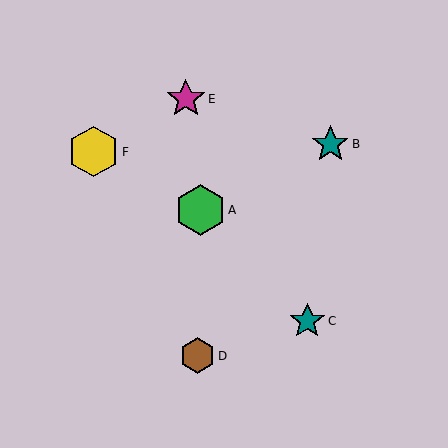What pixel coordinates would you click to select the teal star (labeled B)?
Click at (330, 144) to select the teal star B.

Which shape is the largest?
The green hexagon (labeled A) is the largest.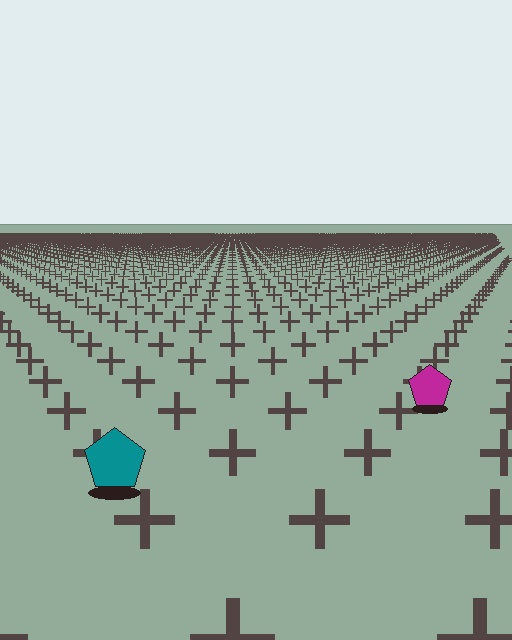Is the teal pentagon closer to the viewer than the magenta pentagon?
Yes. The teal pentagon is closer — you can tell from the texture gradient: the ground texture is coarser near it.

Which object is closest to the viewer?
The teal pentagon is closest. The texture marks near it are larger and more spread out.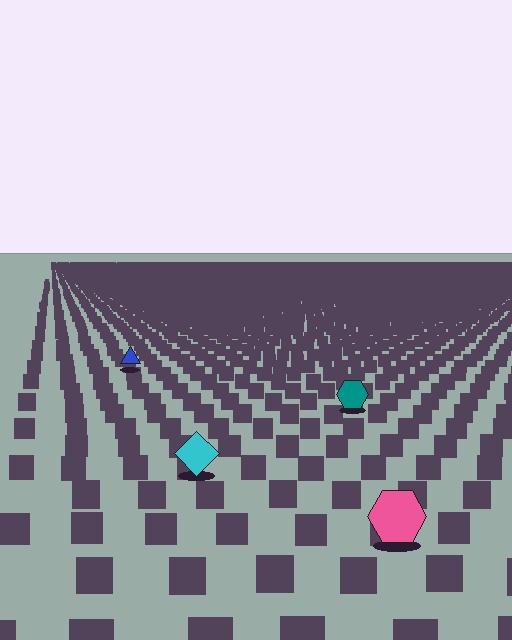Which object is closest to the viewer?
The pink hexagon is closest. The texture marks near it are larger and more spread out.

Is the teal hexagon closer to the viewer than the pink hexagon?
No. The pink hexagon is closer — you can tell from the texture gradient: the ground texture is coarser near it.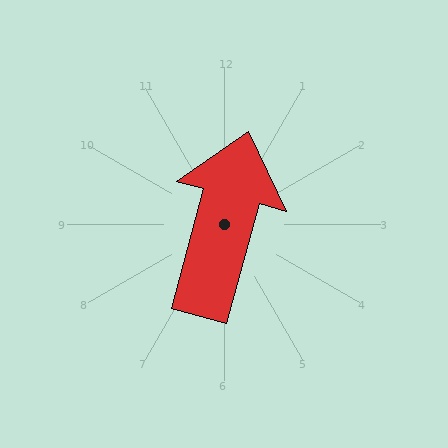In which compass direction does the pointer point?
North.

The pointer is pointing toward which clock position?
Roughly 12 o'clock.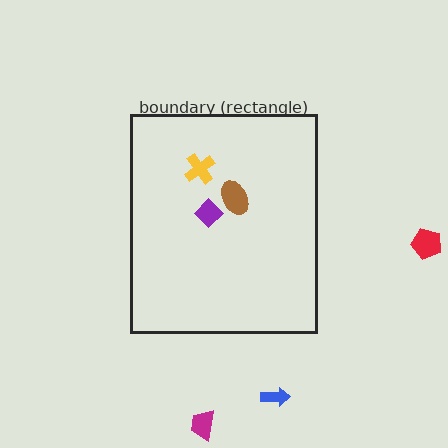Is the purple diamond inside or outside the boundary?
Inside.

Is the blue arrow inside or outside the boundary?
Outside.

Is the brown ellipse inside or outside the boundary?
Inside.